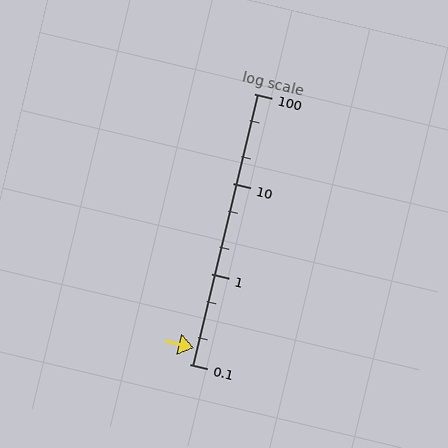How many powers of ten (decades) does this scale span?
The scale spans 3 decades, from 0.1 to 100.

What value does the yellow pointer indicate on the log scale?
The pointer indicates approximately 0.15.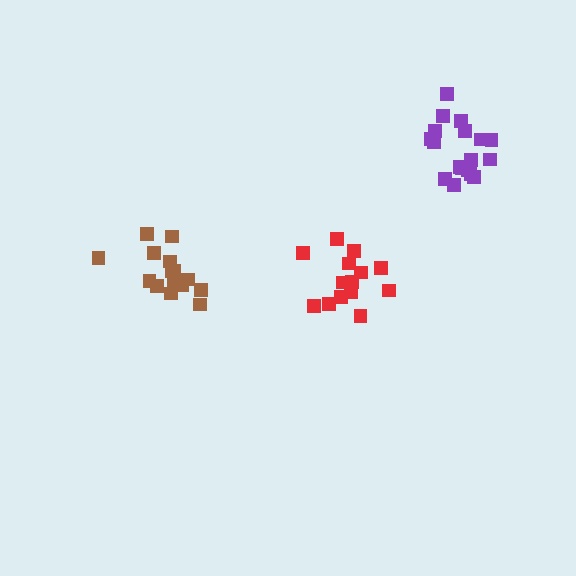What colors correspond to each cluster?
The clusters are colored: red, purple, brown.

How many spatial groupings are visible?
There are 3 spatial groupings.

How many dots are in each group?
Group 1: 14 dots, Group 2: 18 dots, Group 3: 17 dots (49 total).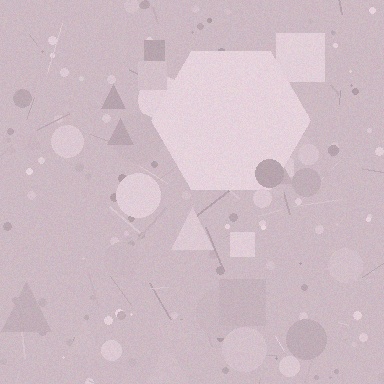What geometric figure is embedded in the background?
A hexagon is embedded in the background.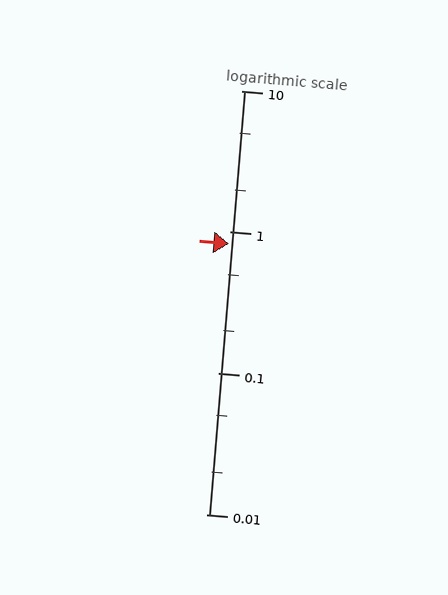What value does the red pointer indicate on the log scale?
The pointer indicates approximately 0.82.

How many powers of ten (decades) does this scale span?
The scale spans 3 decades, from 0.01 to 10.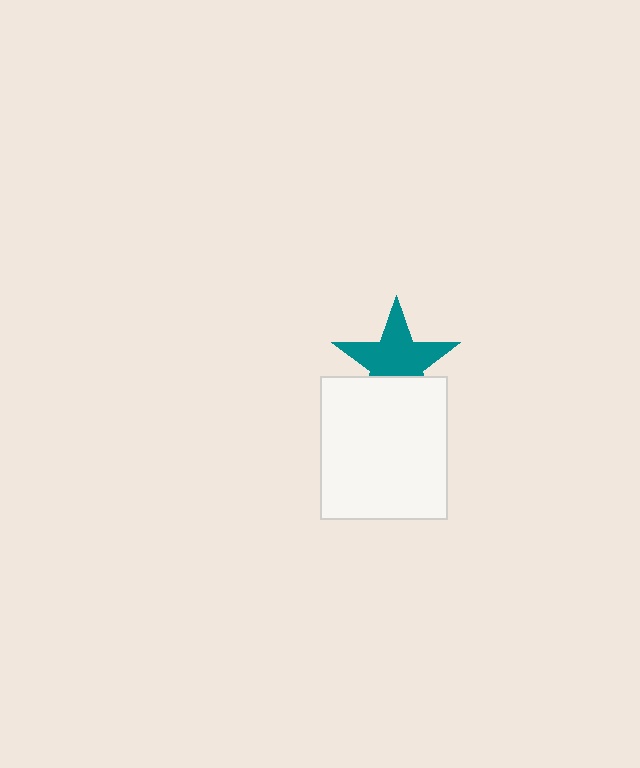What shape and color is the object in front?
The object in front is a white rectangle.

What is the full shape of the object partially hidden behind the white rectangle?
The partially hidden object is a teal star.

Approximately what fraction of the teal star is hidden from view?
Roughly 33% of the teal star is hidden behind the white rectangle.